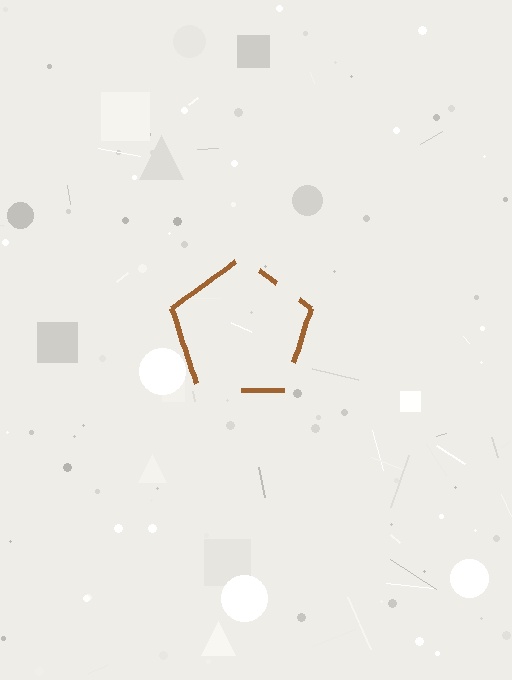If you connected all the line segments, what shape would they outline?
They would outline a pentagon.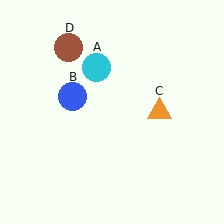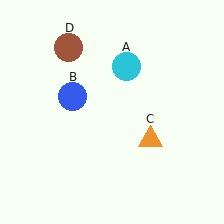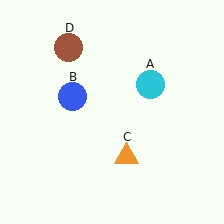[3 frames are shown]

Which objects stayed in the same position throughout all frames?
Blue circle (object B) and brown circle (object D) remained stationary.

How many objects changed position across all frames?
2 objects changed position: cyan circle (object A), orange triangle (object C).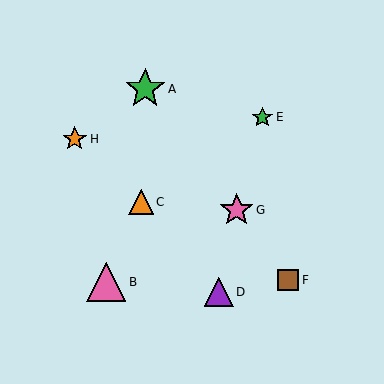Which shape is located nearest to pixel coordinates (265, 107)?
The green star (labeled E) at (262, 117) is nearest to that location.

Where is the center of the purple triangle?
The center of the purple triangle is at (219, 292).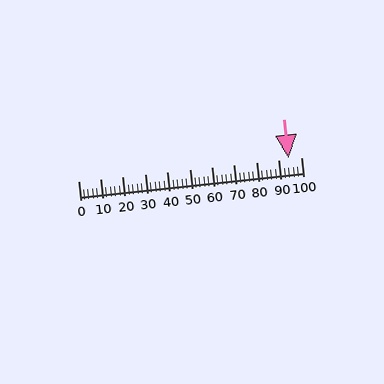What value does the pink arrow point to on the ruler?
The pink arrow points to approximately 95.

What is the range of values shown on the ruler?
The ruler shows values from 0 to 100.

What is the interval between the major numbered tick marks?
The major tick marks are spaced 10 units apart.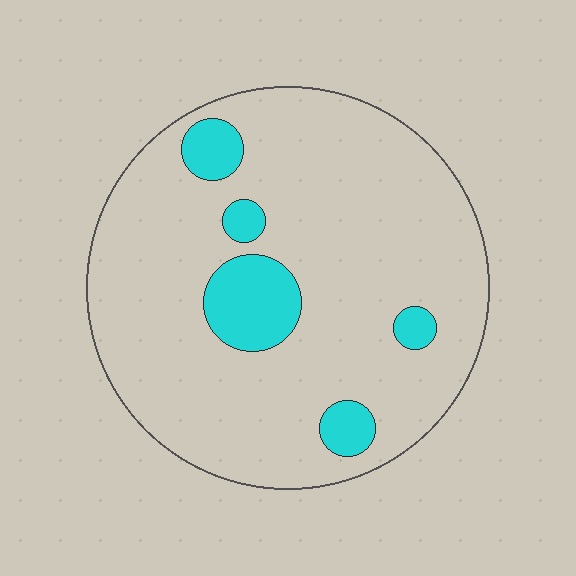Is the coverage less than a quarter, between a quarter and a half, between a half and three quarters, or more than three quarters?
Less than a quarter.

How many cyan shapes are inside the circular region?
5.